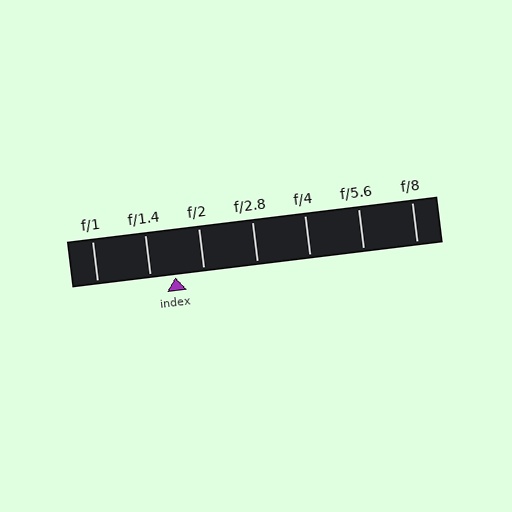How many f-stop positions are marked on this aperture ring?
There are 7 f-stop positions marked.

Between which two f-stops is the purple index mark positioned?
The index mark is between f/1.4 and f/2.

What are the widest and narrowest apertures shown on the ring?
The widest aperture shown is f/1 and the narrowest is f/8.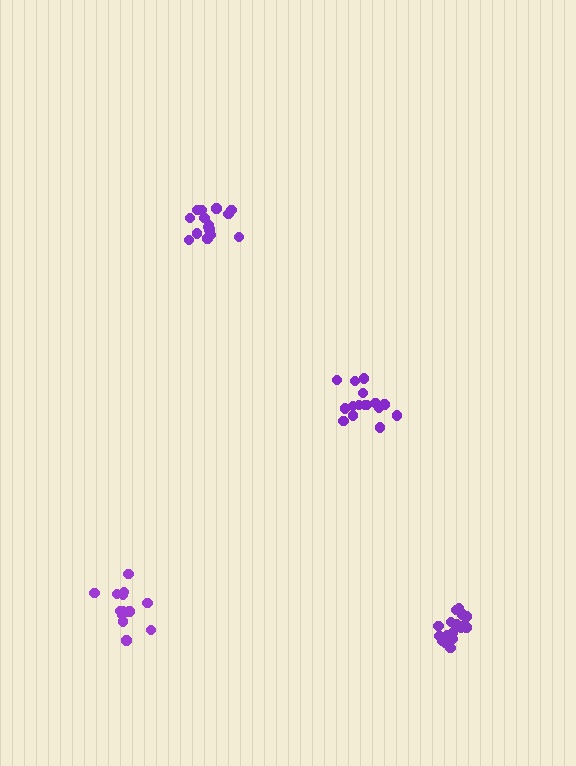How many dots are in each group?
Group 1: 16 dots, Group 2: 16 dots, Group 3: 13 dots, Group 4: 18 dots (63 total).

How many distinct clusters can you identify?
There are 4 distinct clusters.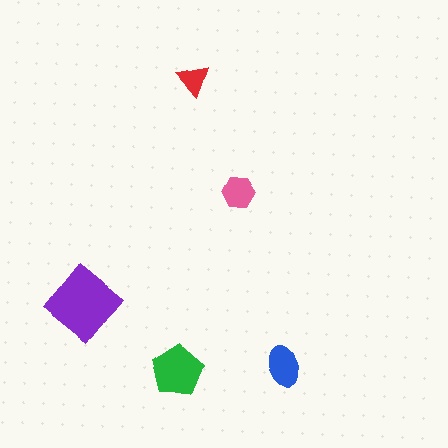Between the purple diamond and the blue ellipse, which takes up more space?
The purple diamond.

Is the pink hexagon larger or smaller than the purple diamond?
Smaller.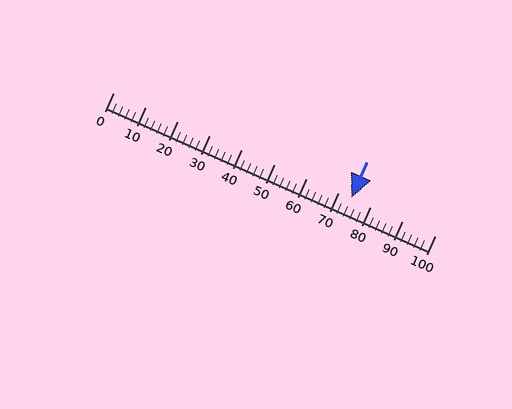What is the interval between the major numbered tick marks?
The major tick marks are spaced 10 units apart.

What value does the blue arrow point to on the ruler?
The blue arrow points to approximately 74.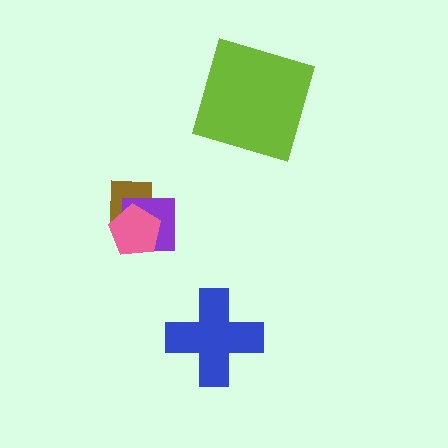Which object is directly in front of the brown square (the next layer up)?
The purple square is directly in front of the brown square.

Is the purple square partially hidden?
Yes, it is partially covered by another shape.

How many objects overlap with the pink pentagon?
2 objects overlap with the pink pentagon.